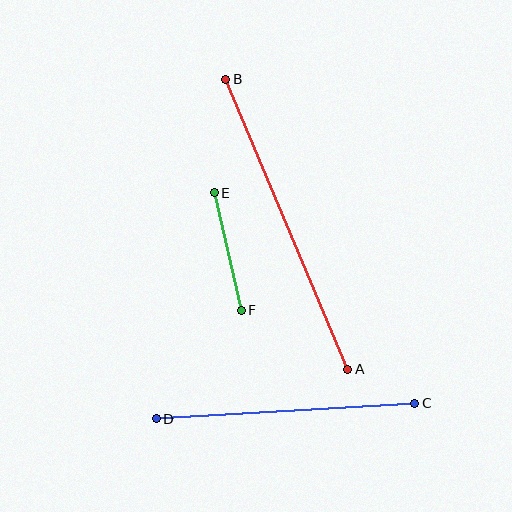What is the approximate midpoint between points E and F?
The midpoint is at approximately (228, 251) pixels.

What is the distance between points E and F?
The distance is approximately 120 pixels.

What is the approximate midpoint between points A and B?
The midpoint is at approximately (287, 224) pixels.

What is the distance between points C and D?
The distance is approximately 259 pixels.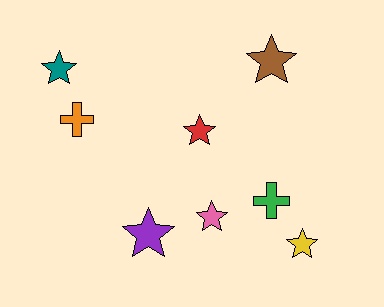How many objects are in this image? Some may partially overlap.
There are 8 objects.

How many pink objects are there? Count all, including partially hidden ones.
There is 1 pink object.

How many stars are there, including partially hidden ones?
There are 6 stars.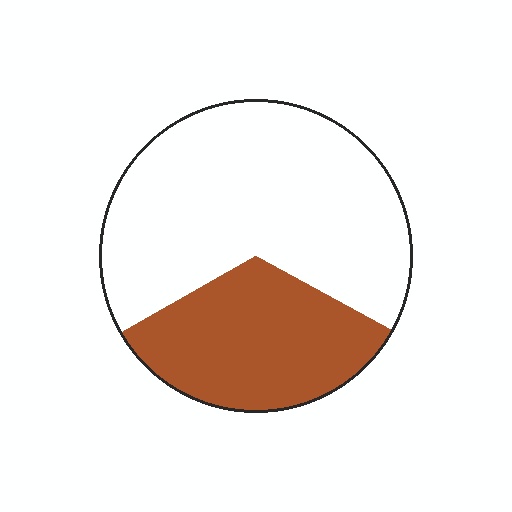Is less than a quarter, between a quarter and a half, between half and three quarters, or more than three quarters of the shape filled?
Between a quarter and a half.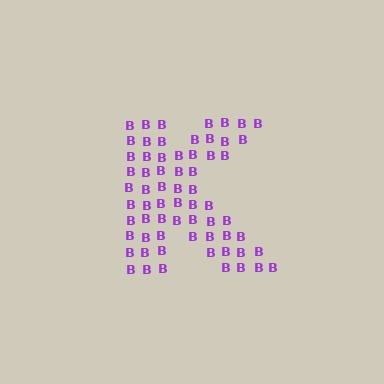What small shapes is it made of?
It is made of small letter B's.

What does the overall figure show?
The overall figure shows the letter K.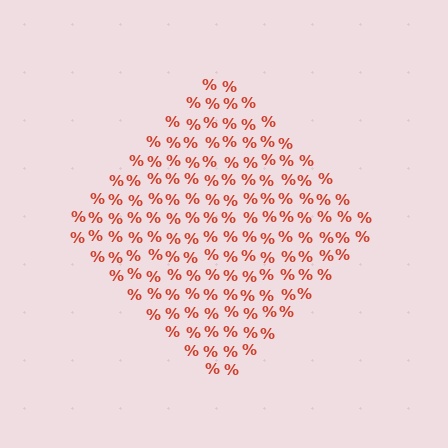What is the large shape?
The large shape is a diamond.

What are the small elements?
The small elements are percent signs.